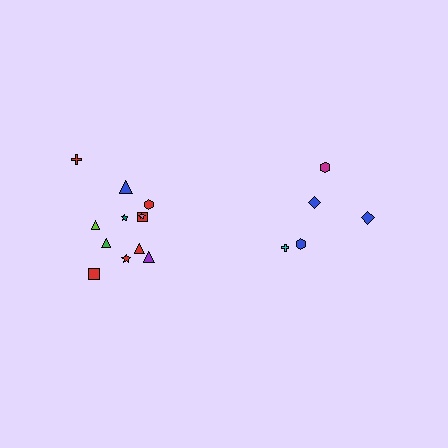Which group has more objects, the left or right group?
The left group.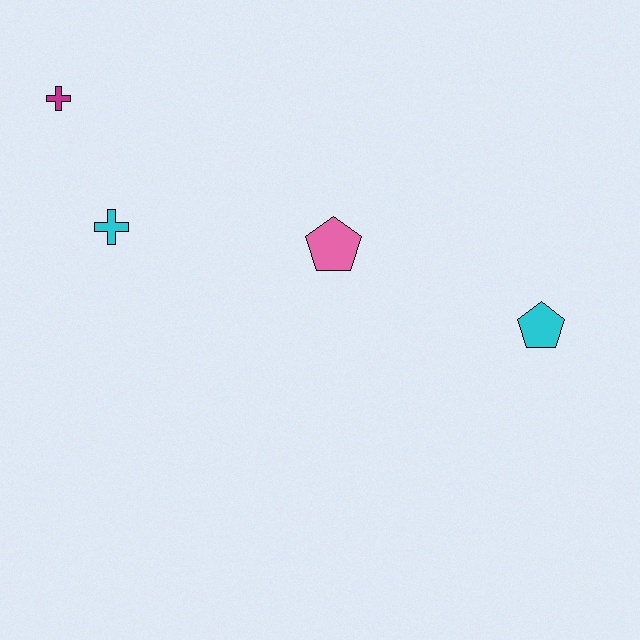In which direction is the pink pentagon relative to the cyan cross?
The pink pentagon is to the right of the cyan cross.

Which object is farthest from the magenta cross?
The cyan pentagon is farthest from the magenta cross.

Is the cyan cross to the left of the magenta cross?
No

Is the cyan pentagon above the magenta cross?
No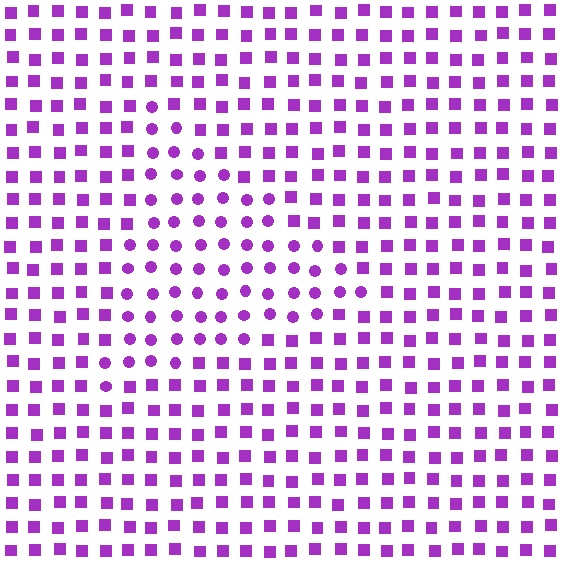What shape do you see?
I see a triangle.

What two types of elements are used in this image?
The image uses circles inside the triangle region and squares outside it.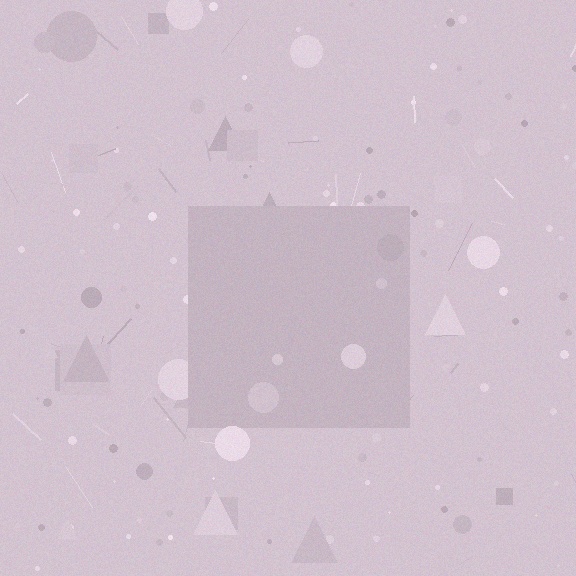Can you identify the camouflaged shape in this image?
The camouflaged shape is a square.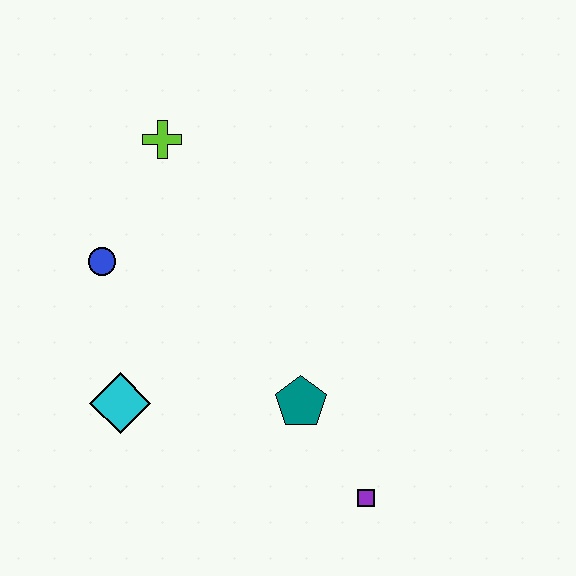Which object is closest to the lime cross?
The blue circle is closest to the lime cross.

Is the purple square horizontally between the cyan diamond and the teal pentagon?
No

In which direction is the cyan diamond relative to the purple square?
The cyan diamond is to the left of the purple square.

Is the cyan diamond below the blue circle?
Yes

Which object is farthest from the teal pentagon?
The lime cross is farthest from the teal pentagon.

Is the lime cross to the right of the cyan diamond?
Yes